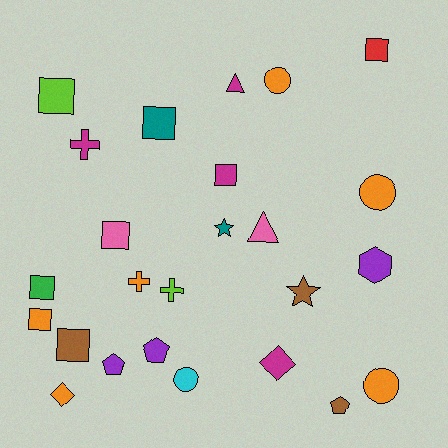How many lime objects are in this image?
There are 2 lime objects.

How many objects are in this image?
There are 25 objects.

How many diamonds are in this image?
There are 2 diamonds.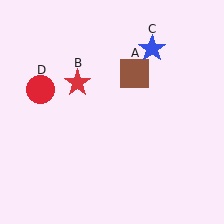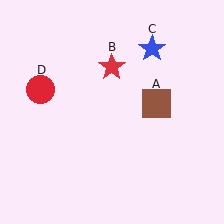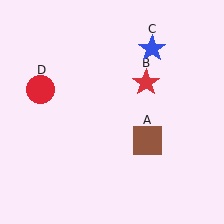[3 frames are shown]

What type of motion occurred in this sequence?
The brown square (object A), red star (object B) rotated clockwise around the center of the scene.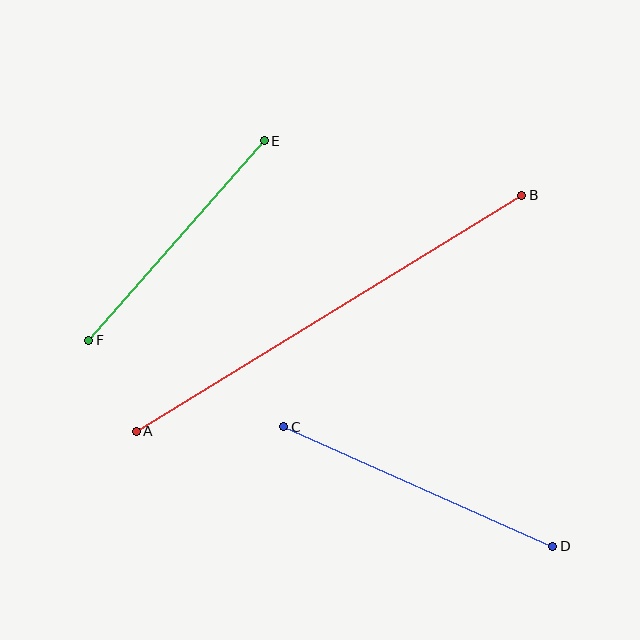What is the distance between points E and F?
The distance is approximately 266 pixels.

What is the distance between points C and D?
The distance is approximately 294 pixels.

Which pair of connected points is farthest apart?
Points A and B are farthest apart.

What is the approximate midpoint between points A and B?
The midpoint is at approximately (329, 313) pixels.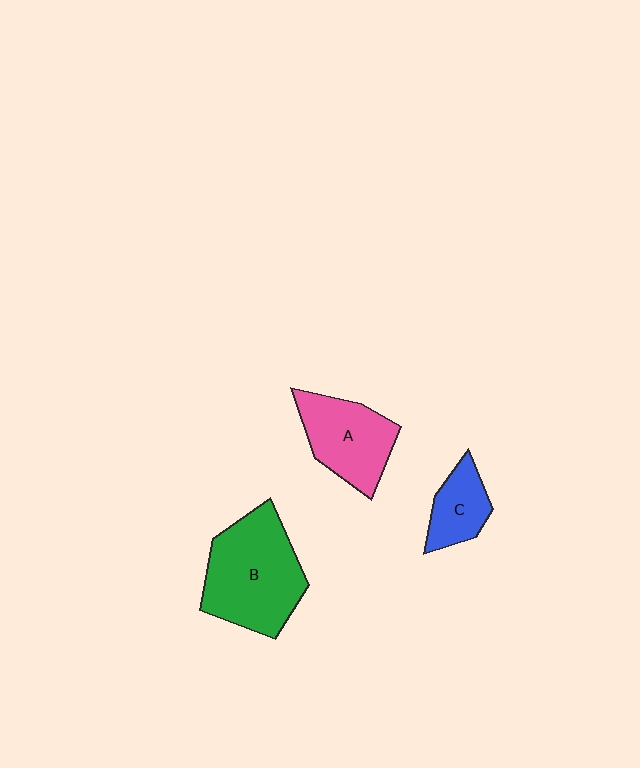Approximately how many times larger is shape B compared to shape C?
Approximately 2.4 times.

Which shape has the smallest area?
Shape C (blue).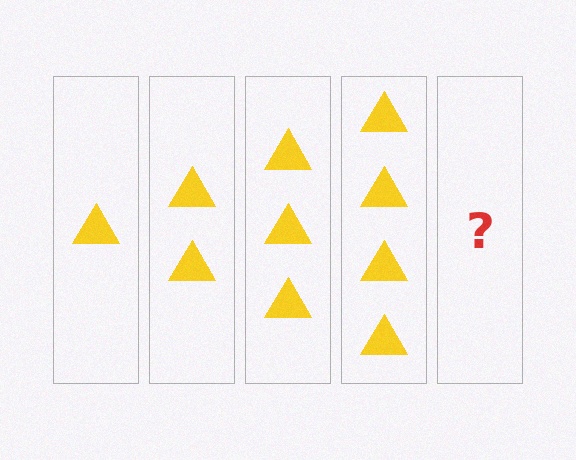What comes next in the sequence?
The next element should be 5 triangles.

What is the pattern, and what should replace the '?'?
The pattern is that each step adds one more triangle. The '?' should be 5 triangles.